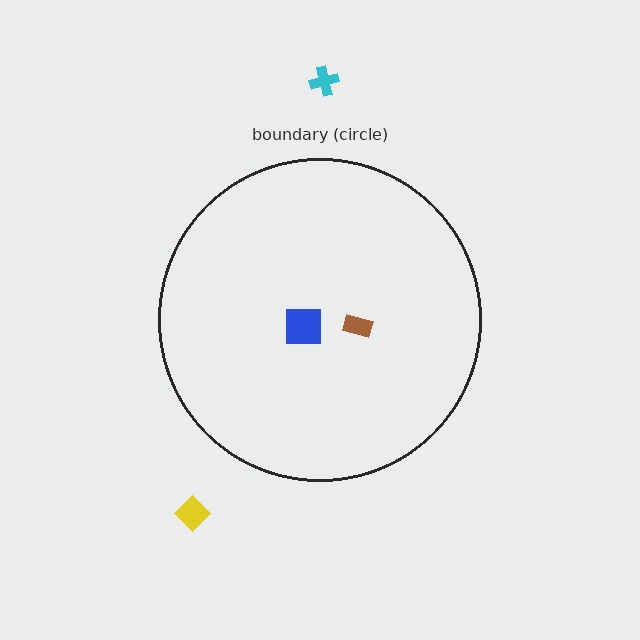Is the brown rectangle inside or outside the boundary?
Inside.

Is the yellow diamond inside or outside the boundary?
Outside.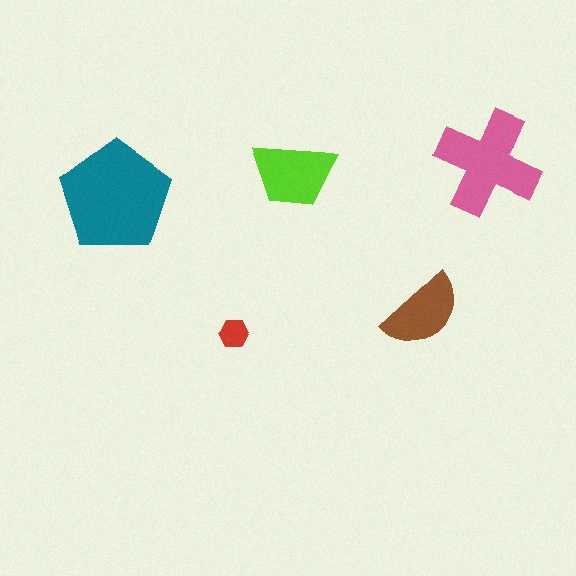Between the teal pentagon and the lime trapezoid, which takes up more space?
The teal pentagon.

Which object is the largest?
The teal pentagon.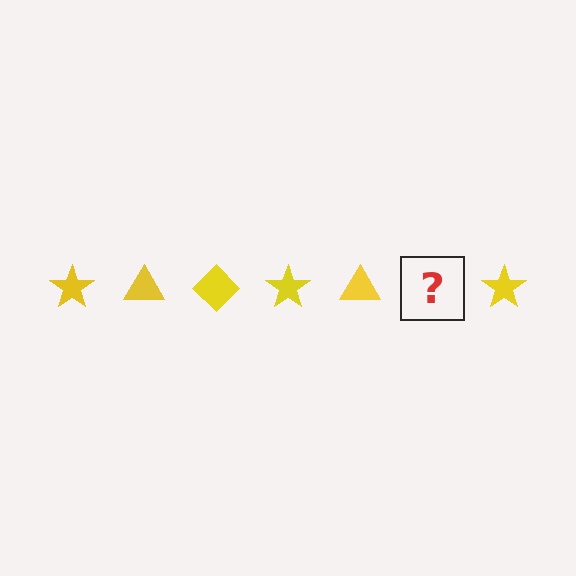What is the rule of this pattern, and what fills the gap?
The rule is that the pattern cycles through star, triangle, diamond shapes in yellow. The gap should be filled with a yellow diamond.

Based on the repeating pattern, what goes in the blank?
The blank should be a yellow diamond.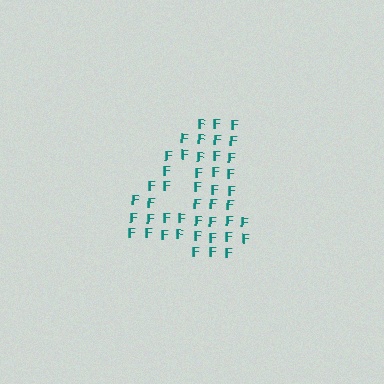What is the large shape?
The large shape is the digit 4.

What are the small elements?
The small elements are letter F's.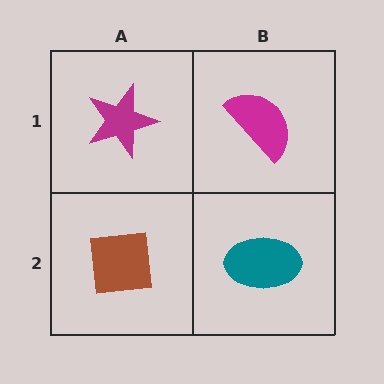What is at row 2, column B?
A teal ellipse.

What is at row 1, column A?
A magenta star.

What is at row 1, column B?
A magenta semicircle.